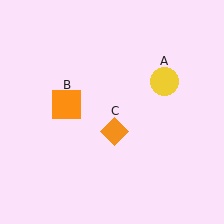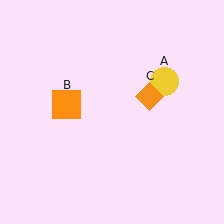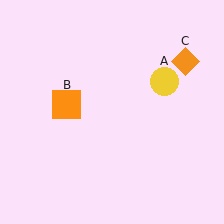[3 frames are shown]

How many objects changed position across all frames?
1 object changed position: orange diamond (object C).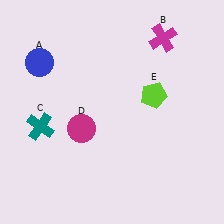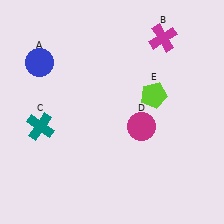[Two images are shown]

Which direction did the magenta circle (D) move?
The magenta circle (D) moved right.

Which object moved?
The magenta circle (D) moved right.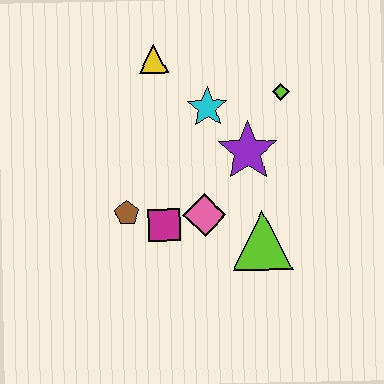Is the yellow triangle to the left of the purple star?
Yes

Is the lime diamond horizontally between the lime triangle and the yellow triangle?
No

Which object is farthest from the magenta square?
The lime diamond is farthest from the magenta square.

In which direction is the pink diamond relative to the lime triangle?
The pink diamond is to the left of the lime triangle.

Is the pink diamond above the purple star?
No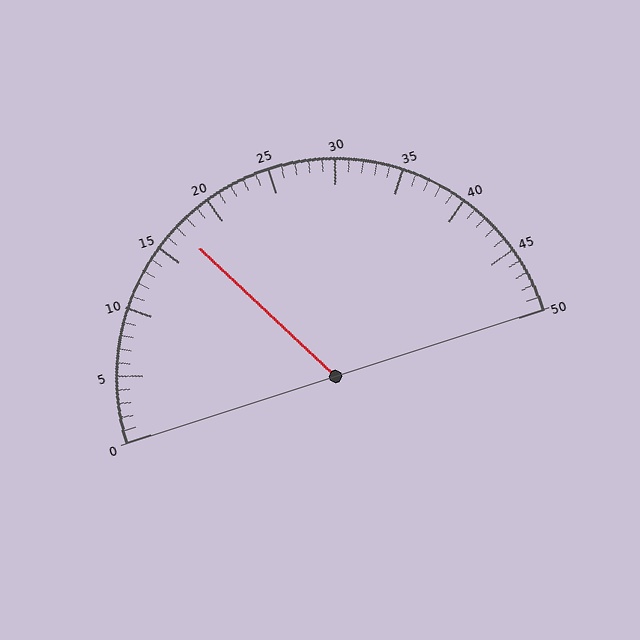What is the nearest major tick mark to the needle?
The nearest major tick mark is 15.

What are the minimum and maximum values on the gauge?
The gauge ranges from 0 to 50.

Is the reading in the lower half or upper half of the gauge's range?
The reading is in the lower half of the range (0 to 50).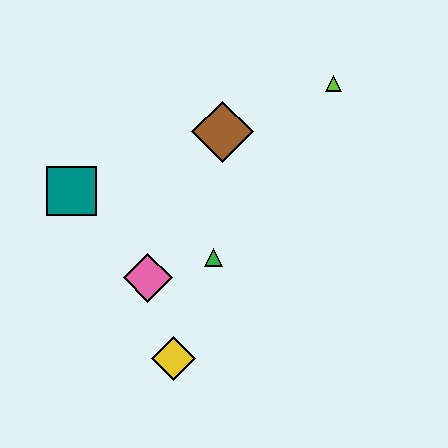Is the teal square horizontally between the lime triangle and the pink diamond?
No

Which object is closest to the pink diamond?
The green triangle is closest to the pink diamond.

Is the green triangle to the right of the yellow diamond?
Yes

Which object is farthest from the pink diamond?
The lime triangle is farthest from the pink diamond.